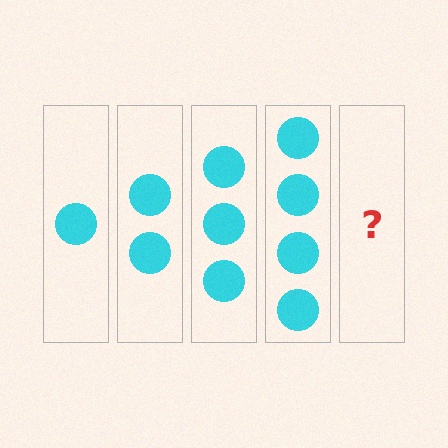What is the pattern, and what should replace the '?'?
The pattern is that each step adds one more circle. The '?' should be 5 circles.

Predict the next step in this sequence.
The next step is 5 circles.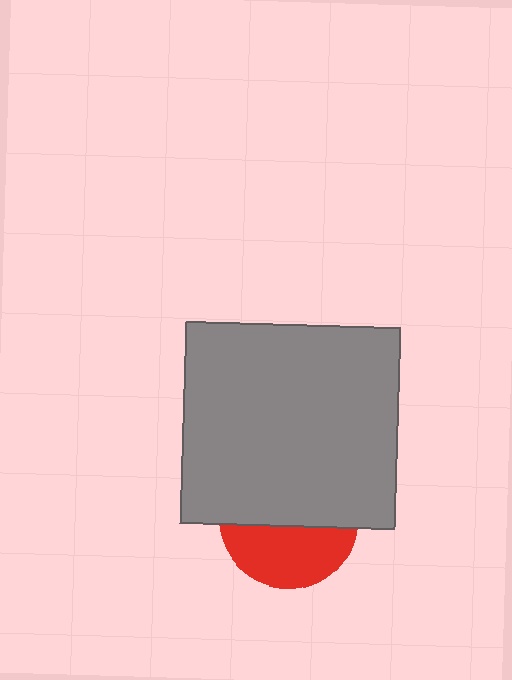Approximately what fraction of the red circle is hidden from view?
Roughly 56% of the red circle is hidden behind the gray rectangle.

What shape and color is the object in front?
The object in front is a gray rectangle.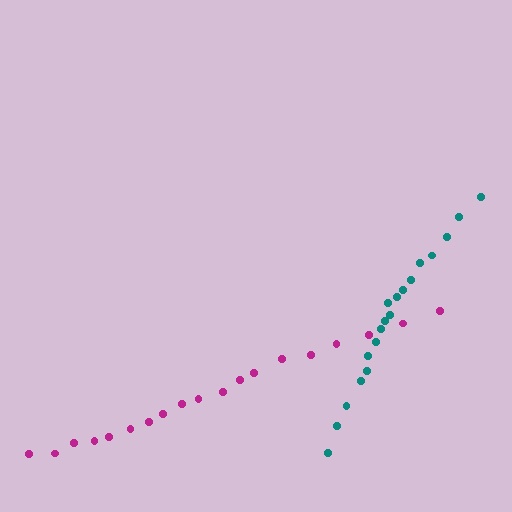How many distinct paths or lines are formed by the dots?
There are 2 distinct paths.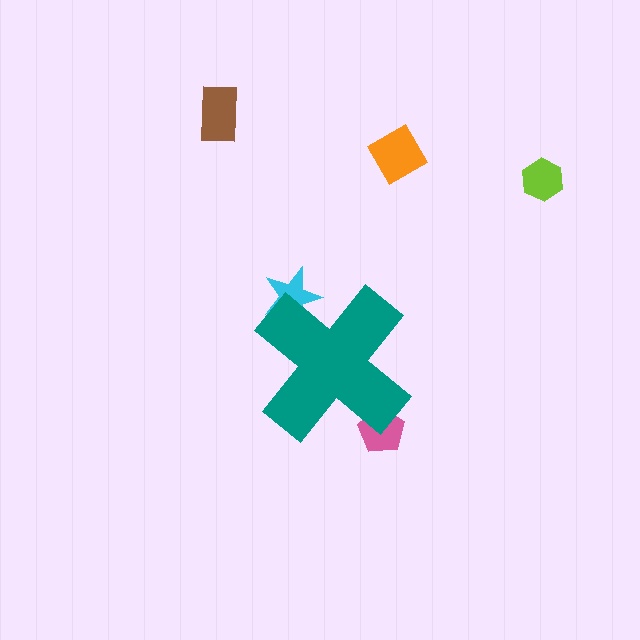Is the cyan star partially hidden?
Yes, the cyan star is partially hidden behind the teal cross.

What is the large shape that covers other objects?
A teal cross.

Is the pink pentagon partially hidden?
Yes, the pink pentagon is partially hidden behind the teal cross.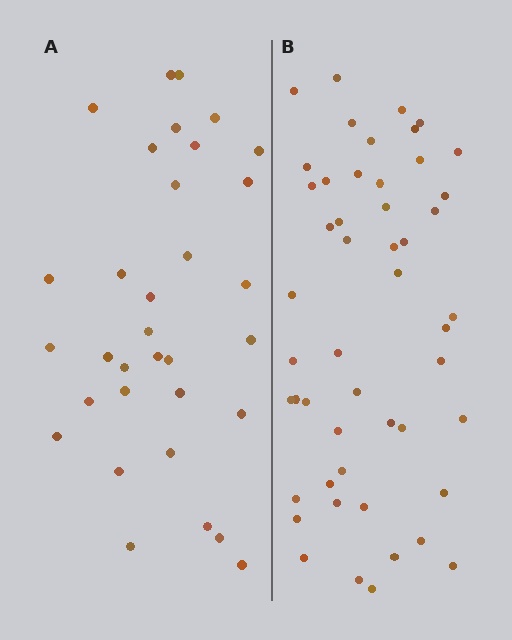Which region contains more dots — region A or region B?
Region B (the right region) has more dots.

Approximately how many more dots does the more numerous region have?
Region B has approximately 15 more dots than region A.